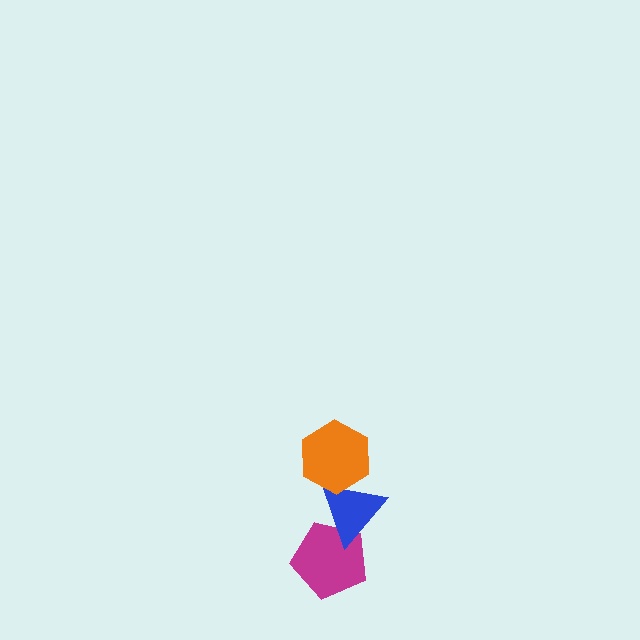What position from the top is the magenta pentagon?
The magenta pentagon is 3rd from the top.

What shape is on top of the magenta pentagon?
The blue triangle is on top of the magenta pentagon.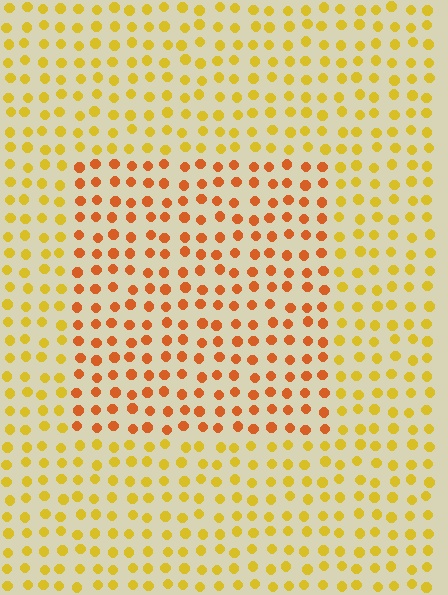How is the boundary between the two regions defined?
The boundary is defined purely by a slight shift in hue (about 33 degrees). Spacing, size, and orientation are identical on both sides.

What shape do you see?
I see a rectangle.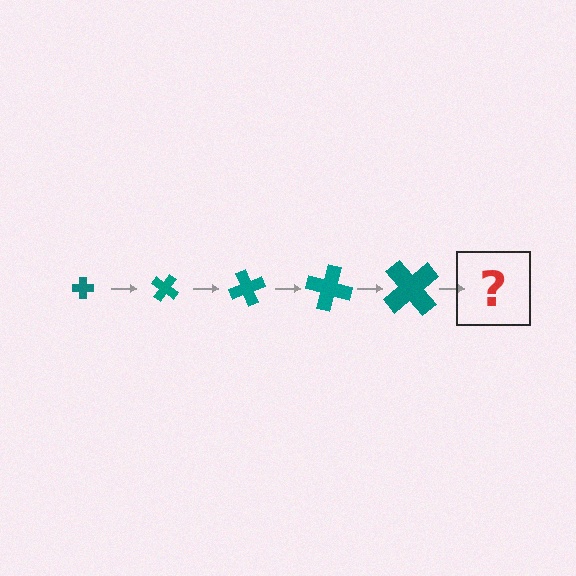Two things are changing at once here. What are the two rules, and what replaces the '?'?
The two rules are that the cross grows larger each step and it rotates 35 degrees each step. The '?' should be a cross, larger than the previous one and rotated 175 degrees from the start.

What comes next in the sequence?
The next element should be a cross, larger than the previous one and rotated 175 degrees from the start.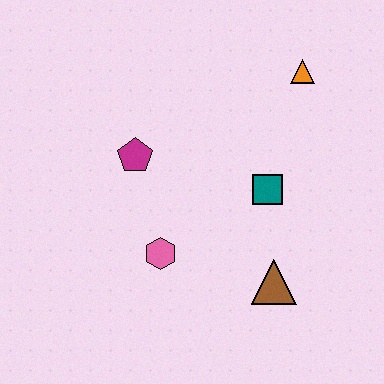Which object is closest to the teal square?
The brown triangle is closest to the teal square.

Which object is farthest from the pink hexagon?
The orange triangle is farthest from the pink hexagon.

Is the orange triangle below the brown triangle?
No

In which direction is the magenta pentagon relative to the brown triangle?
The magenta pentagon is to the left of the brown triangle.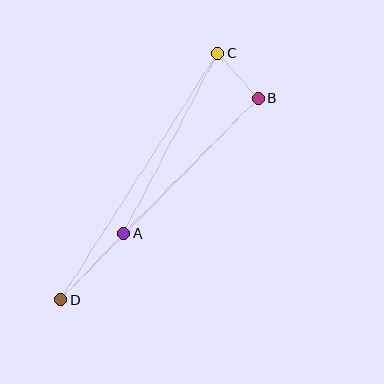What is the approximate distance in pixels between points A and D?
The distance between A and D is approximately 91 pixels.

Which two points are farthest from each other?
Points C and D are farthest from each other.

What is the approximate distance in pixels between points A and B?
The distance between A and B is approximately 191 pixels.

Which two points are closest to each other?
Points B and C are closest to each other.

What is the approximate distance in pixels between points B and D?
The distance between B and D is approximately 282 pixels.